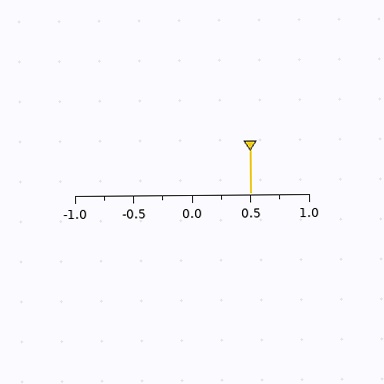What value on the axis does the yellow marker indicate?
The marker indicates approximately 0.5.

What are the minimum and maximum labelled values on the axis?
The axis runs from -1.0 to 1.0.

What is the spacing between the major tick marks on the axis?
The major ticks are spaced 0.5 apart.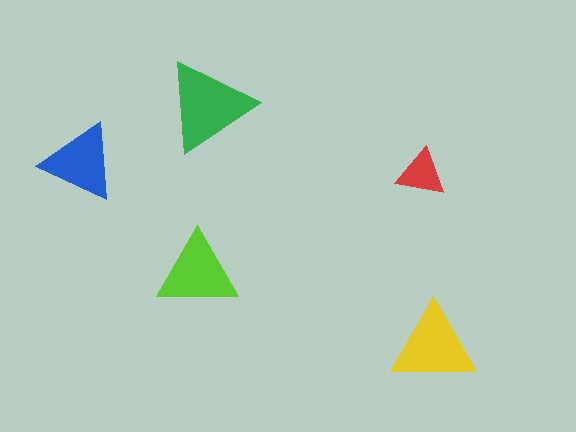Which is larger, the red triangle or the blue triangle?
The blue one.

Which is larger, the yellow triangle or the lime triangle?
The yellow one.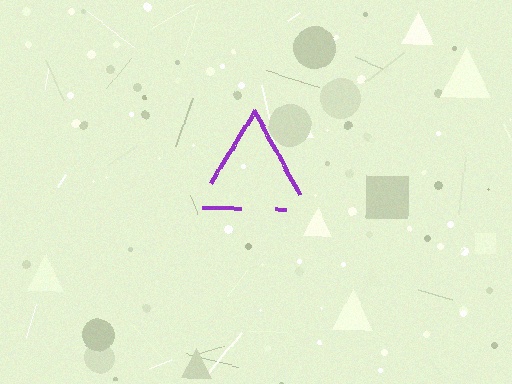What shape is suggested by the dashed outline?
The dashed outline suggests a triangle.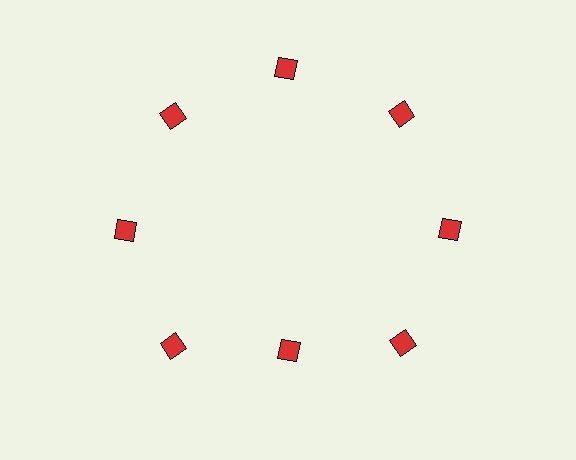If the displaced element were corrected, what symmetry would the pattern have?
It would have 8-fold rotational symmetry — the pattern would map onto itself every 45 degrees.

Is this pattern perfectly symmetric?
No. The 8 red diamonds are arranged in a ring, but one element near the 6 o'clock position is pulled inward toward the center, breaking the 8-fold rotational symmetry.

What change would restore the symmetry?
The symmetry would be restored by moving it outward, back onto the ring so that all 8 diamonds sit at equal angles and equal distance from the center.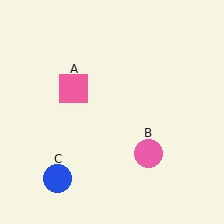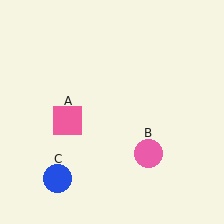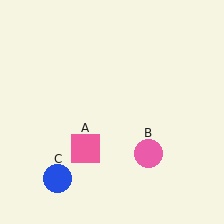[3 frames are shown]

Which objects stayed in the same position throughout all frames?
Pink circle (object B) and blue circle (object C) remained stationary.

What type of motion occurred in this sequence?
The pink square (object A) rotated counterclockwise around the center of the scene.